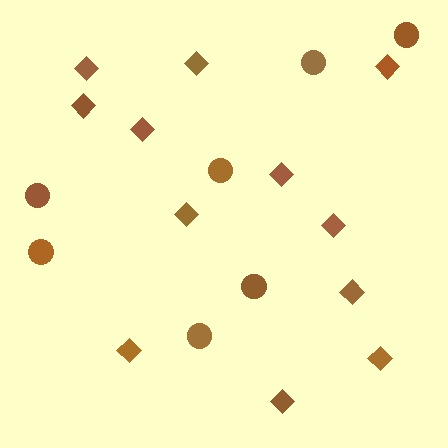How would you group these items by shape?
There are 2 groups: one group of circles (7) and one group of diamonds (12).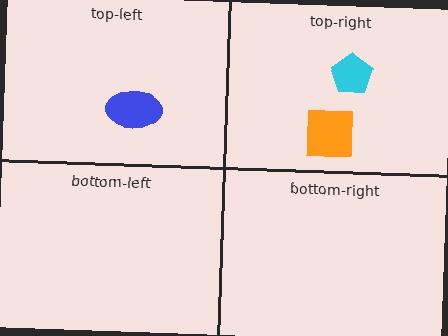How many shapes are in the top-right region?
2.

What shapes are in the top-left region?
The blue ellipse.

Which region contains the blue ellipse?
The top-left region.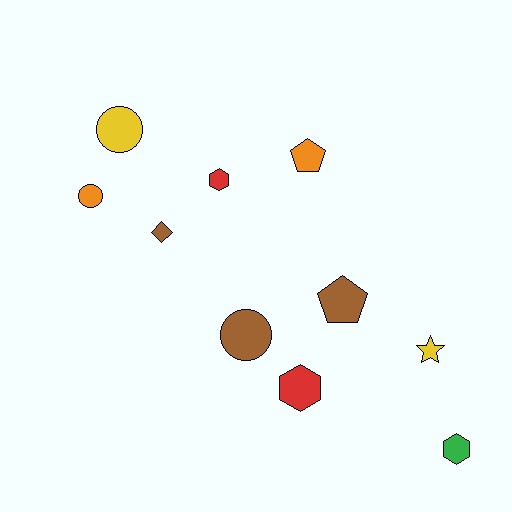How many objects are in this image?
There are 10 objects.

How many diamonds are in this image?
There is 1 diamond.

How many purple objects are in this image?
There are no purple objects.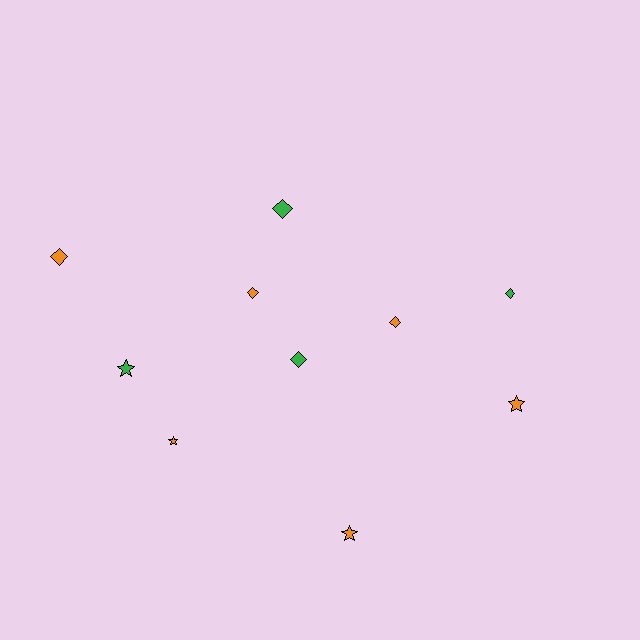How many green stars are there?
There is 1 green star.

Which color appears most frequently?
Orange, with 6 objects.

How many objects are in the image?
There are 10 objects.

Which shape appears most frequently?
Diamond, with 6 objects.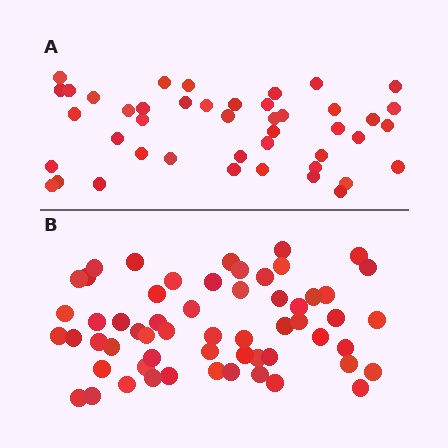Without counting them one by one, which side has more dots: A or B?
Region B (the bottom region) has more dots.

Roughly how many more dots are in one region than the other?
Region B has approximately 15 more dots than region A.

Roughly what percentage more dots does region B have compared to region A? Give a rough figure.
About 30% more.